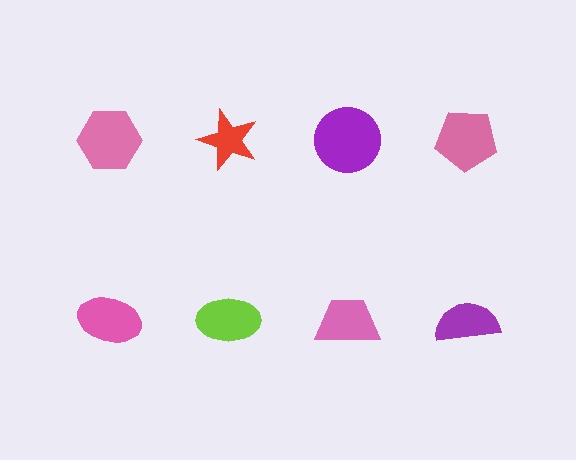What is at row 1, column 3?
A purple circle.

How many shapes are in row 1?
4 shapes.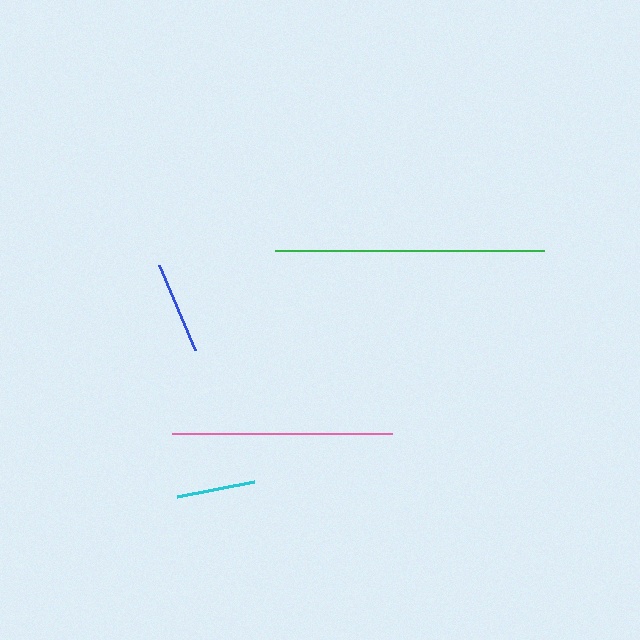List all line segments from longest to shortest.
From longest to shortest: green, pink, blue, cyan.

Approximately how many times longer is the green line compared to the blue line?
The green line is approximately 2.9 times the length of the blue line.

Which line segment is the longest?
The green line is the longest at approximately 269 pixels.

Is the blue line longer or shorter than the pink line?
The pink line is longer than the blue line.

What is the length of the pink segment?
The pink segment is approximately 220 pixels long.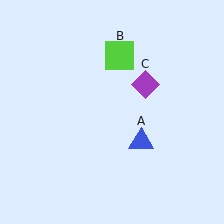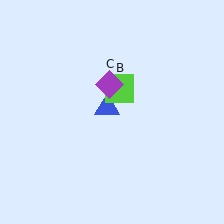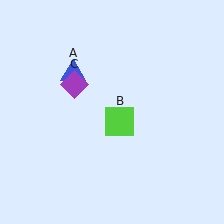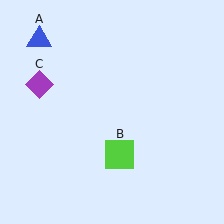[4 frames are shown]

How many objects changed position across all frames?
3 objects changed position: blue triangle (object A), lime square (object B), purple diamond (object C).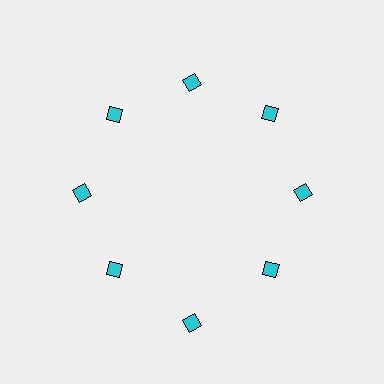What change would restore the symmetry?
The symmetry would be restored by moving it inward, back onto the ring so that all 8 diamonds sit at equal angles and equal distance from the center.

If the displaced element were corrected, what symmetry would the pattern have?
It would have 8-fold rotational symmetry — the pattern would map onto itself every 45 degrees.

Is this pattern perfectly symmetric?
No. The 8 cyan diamonds are arranged in a ring, but one element near the 6 o'clock position is pushed outward from the center, breaking the 8-fold rotational symmetry.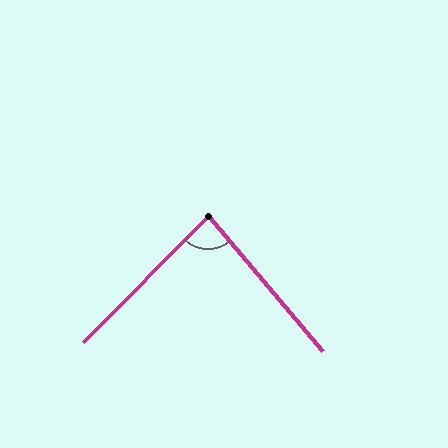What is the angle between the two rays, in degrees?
Approximately 85 degrees.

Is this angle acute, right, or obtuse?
It is acute.